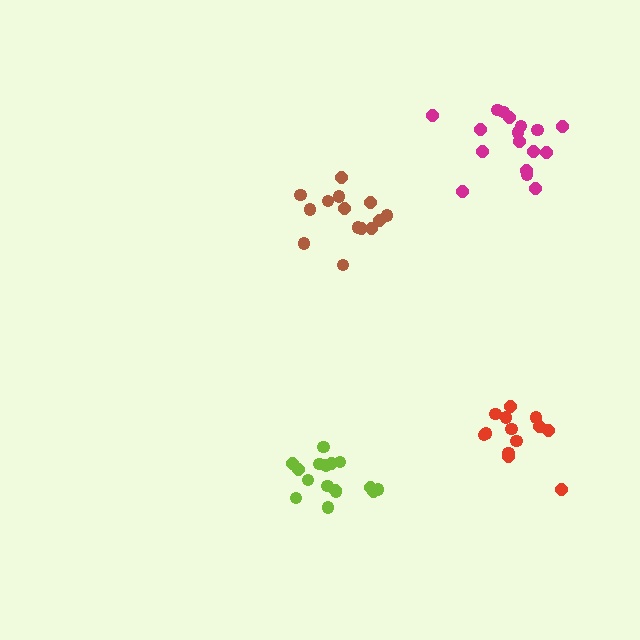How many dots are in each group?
Group 1: 14 dots, Group 2: 17 dots, Group 3: 16 dots, Group 4: 13 dots (60 total).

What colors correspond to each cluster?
The clusters are colored: brown, magenta, lime, red.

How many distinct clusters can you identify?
There are 4 distinct clusters.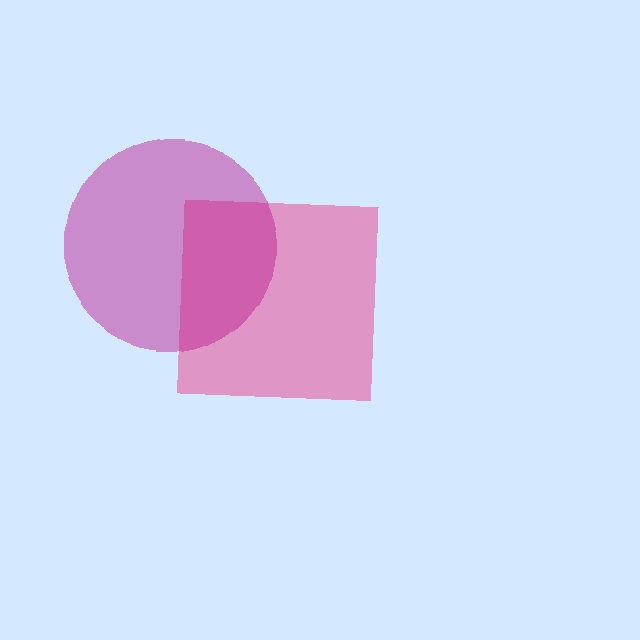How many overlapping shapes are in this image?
There are 2 overlapping shapes in the image.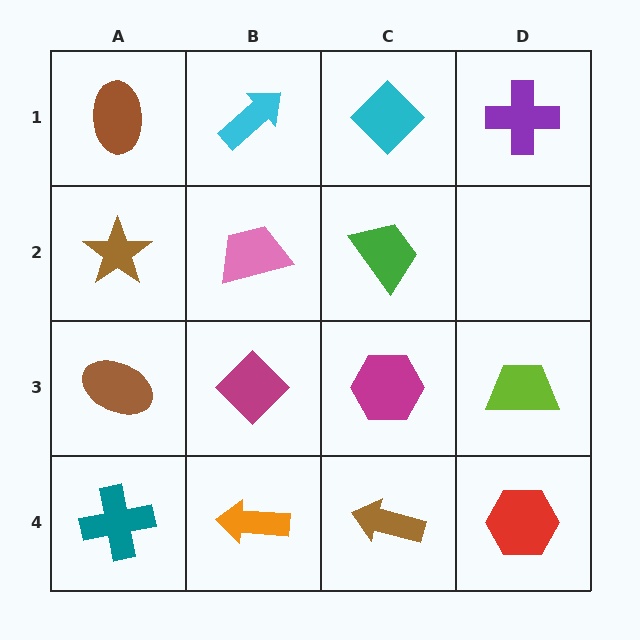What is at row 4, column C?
A brown arrow.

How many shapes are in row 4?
4 shapes.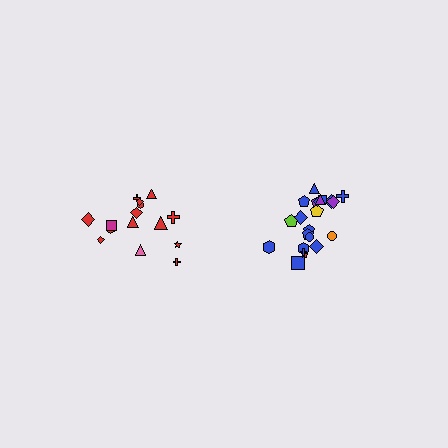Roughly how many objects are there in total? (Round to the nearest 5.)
Roughly 35 objects in total.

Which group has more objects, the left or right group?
The right group.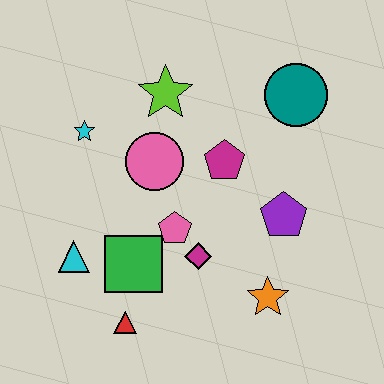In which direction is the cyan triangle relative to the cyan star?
The cyan triangle is below the cyan star.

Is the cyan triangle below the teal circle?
Yes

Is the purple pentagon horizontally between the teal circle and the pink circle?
Yes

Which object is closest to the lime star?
The pink circle is closest to the lime star.